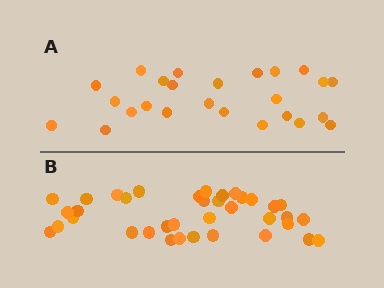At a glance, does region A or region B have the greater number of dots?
Region B (the bottom region) has more dots.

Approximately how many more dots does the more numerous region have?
Region B has roughly 12 or so more dots than region A.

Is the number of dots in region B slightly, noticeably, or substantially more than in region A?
Region B has substantially more. The ratio is roughly 1.5 to 1.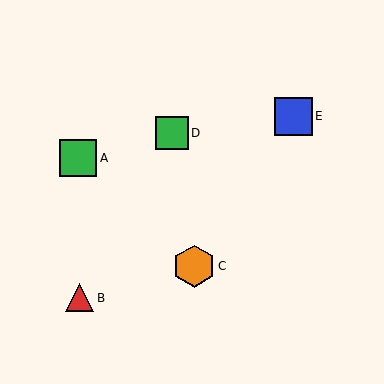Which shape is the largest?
The orange hexagon (labeled C) is the largest.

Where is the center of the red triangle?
The center of the red triangle is at (80, 298).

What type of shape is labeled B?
Shape B is a red triangle.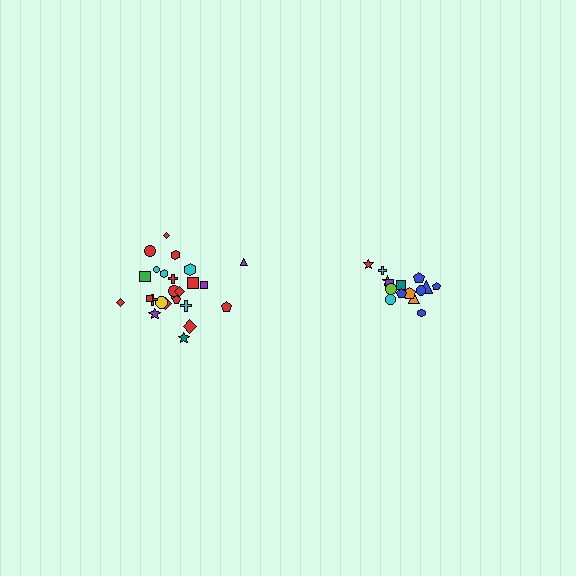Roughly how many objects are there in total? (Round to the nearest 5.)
Roughly 40 objects in total.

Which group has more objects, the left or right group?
The left group.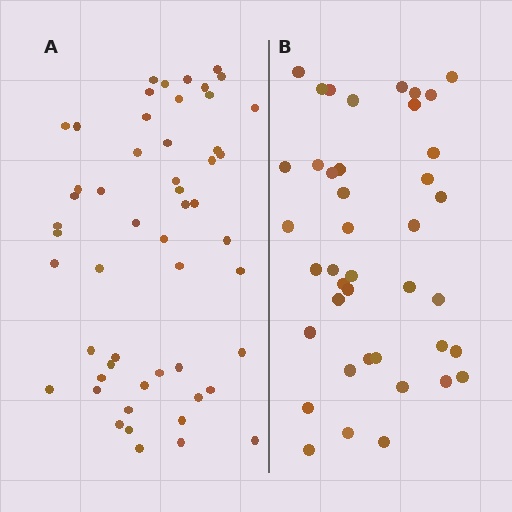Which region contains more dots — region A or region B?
Region A (the left region) has more dots.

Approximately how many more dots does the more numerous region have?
Region A has roughly 12 or so more dots than region B.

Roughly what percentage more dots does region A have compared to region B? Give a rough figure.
About 30% more.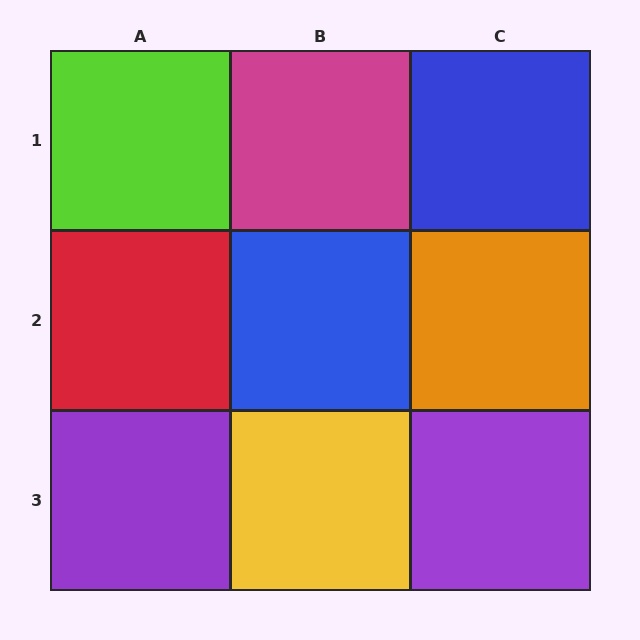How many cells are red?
1 cell is red.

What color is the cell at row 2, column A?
Red.